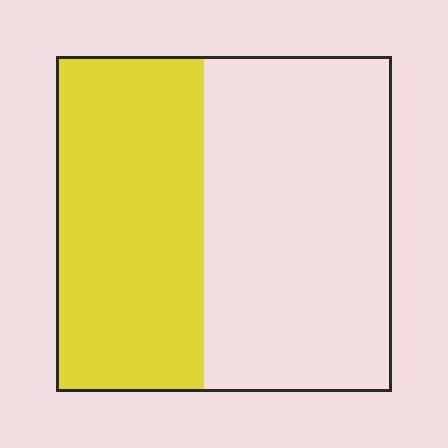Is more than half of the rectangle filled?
No.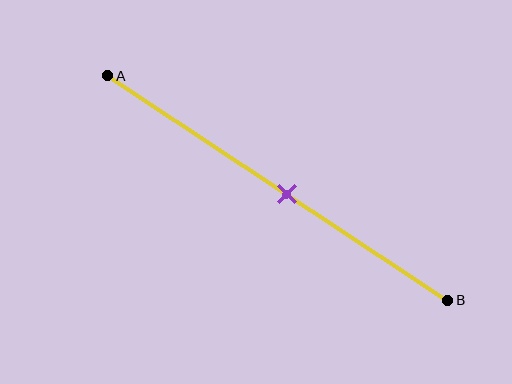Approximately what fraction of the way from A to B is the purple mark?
The purple mark is approximately 55% of the way from A to B.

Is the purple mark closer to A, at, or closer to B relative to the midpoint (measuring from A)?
The purple mark is approximately at the midpoint of segment AB.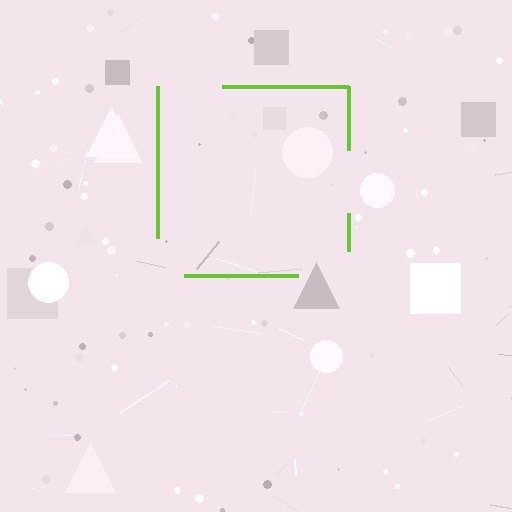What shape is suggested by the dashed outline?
The dashed outline suggests a square.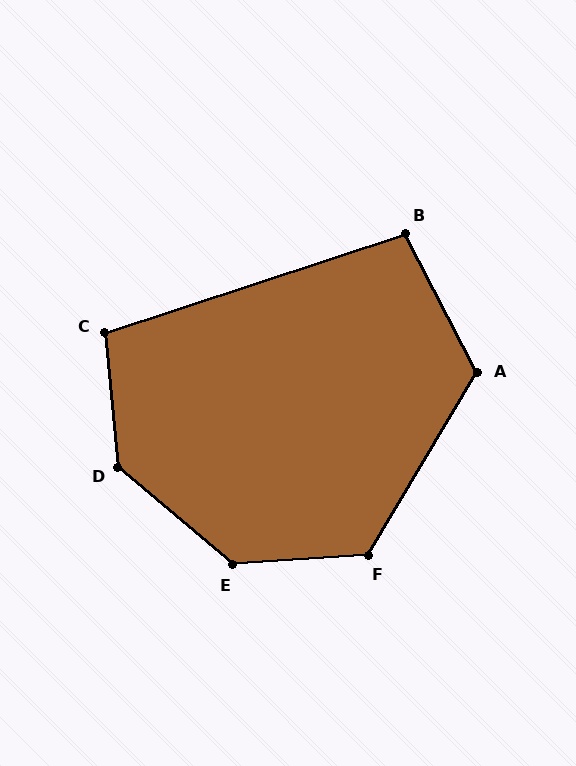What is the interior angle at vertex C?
Approximately 103 degrees (obtuse).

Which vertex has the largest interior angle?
D, at approximately 136 degrees.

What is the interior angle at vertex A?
Approximately 122 degrees (obtuse).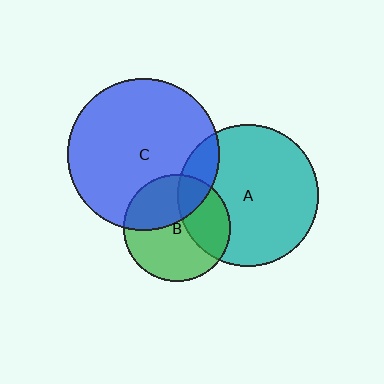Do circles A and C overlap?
Yes.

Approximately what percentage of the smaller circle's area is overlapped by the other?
Approximately 15%.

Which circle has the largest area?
Circle C (blue).